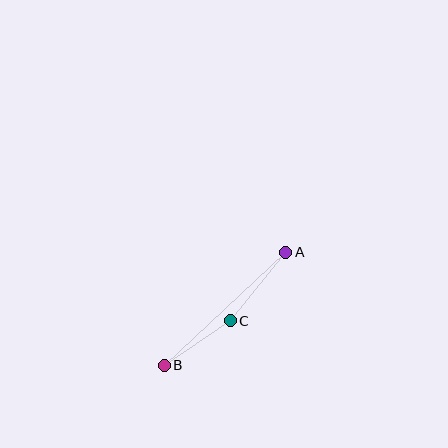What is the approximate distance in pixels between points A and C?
The distance between A and C is approximately 88 pixels.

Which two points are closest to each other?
Points B and C are closest to each other.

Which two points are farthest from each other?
Points A and B are farthest from each other.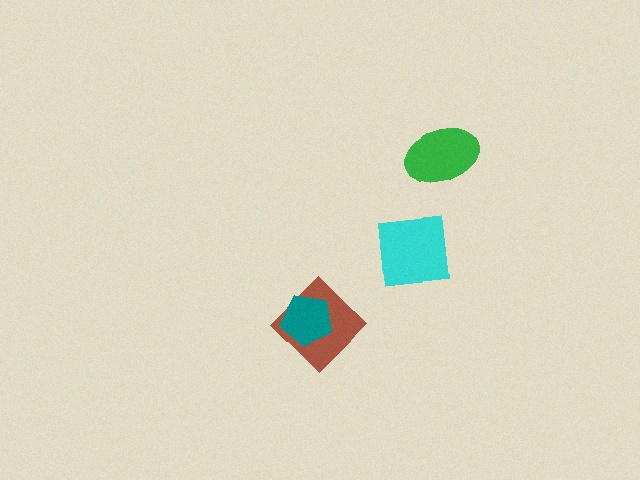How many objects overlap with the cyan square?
0 objects overlap with the cyan square.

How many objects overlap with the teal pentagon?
1 object overlaps with the teal pentagon.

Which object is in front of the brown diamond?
The teal pentagon is in front of the brown diamond.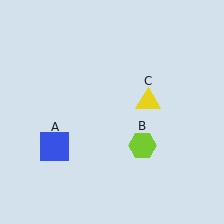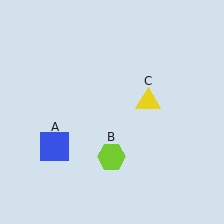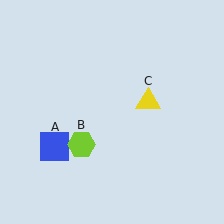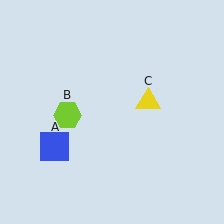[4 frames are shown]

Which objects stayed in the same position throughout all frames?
Blue square (object A) and yellow triangle (object C) remained stationary.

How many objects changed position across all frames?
1 object changed position: lime hexagon (object B).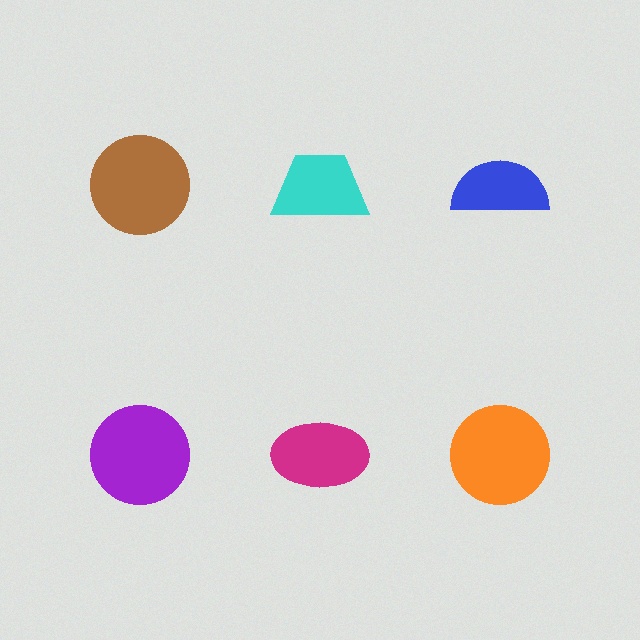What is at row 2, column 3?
An orange circle.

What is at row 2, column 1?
A purple circle.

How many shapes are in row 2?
3 shapes.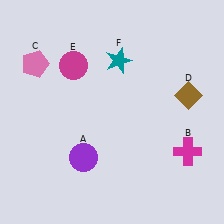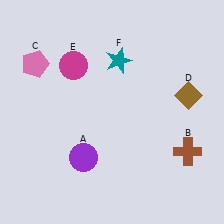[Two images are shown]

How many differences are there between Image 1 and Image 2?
There is 1 difference between the two images.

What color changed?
The cross (B) changed from magenta in Image 1 to brown in Image 2.